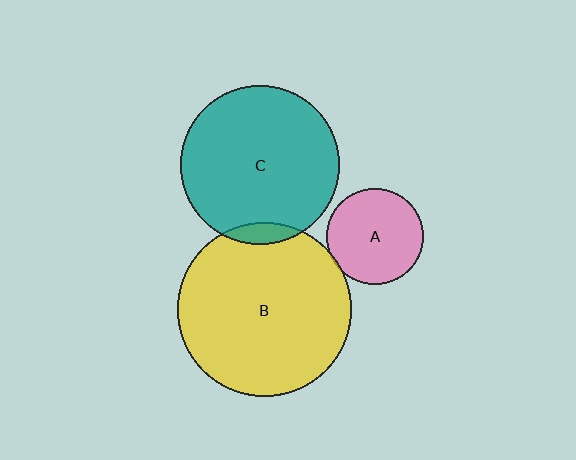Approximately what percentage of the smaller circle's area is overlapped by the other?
Approximately 5%.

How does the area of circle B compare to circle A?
Approximately 3.2 times.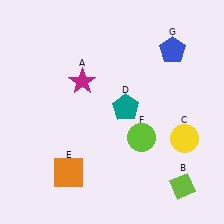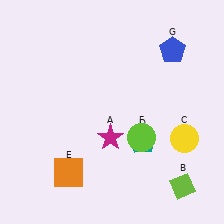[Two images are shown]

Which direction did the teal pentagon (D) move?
The teal pentagon (D) moved down.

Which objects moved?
The objects that moved are: the magenta star (A), the teal pentagon (D).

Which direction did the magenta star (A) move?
The magenta star (A) moved down.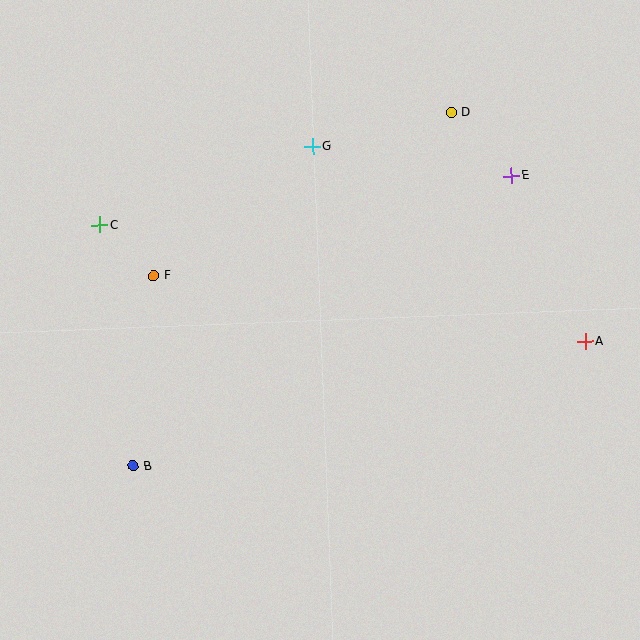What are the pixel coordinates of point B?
Point B is at (133, 466).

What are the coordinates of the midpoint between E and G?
The midpoint between E and G is at (412, 161).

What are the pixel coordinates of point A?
Point A is at (585, 342).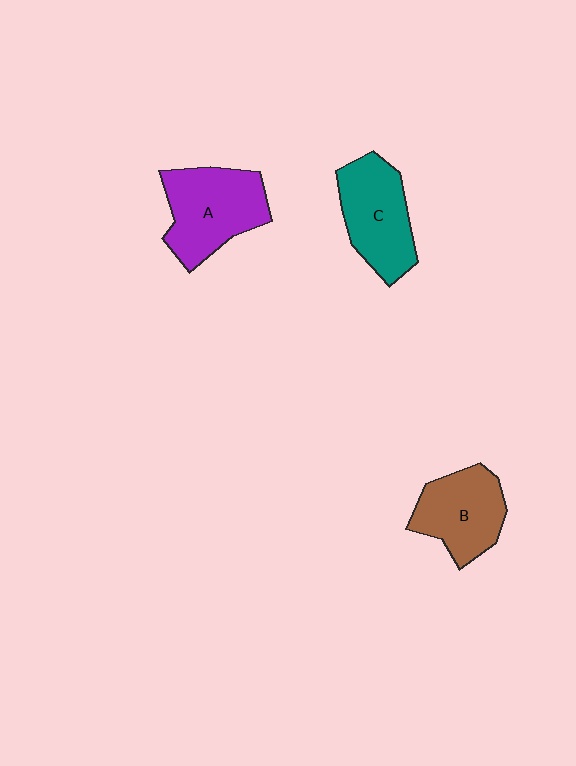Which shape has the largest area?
Shape A (purple).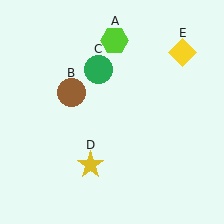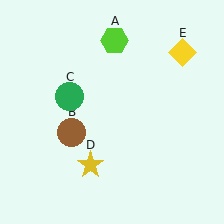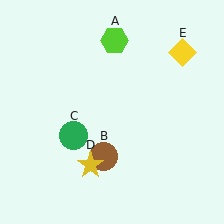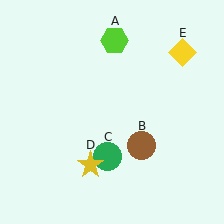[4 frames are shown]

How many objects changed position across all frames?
2 objects changed position: brown circle (object B), green circle (object C).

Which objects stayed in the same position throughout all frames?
Lime hexagon (object A) and yellow star (object D) and yellow diamond (object E) remained stationary.